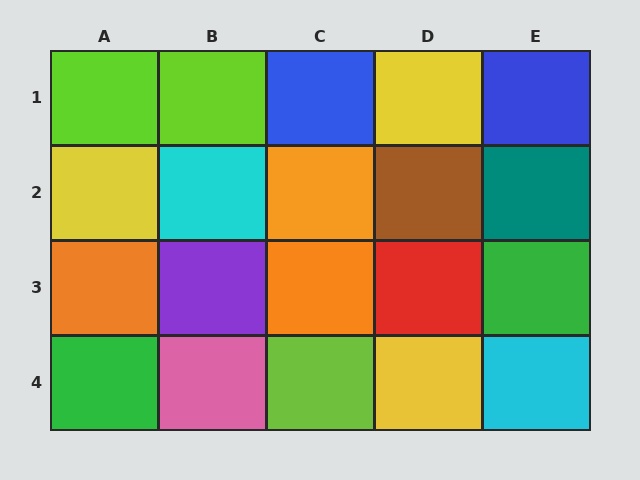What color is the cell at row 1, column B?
Lime.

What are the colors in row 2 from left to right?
Yellow, cyan, orange, brown, teal.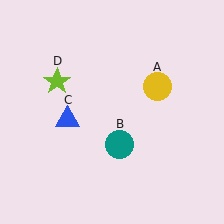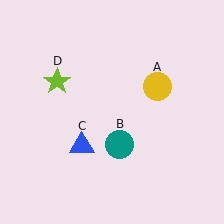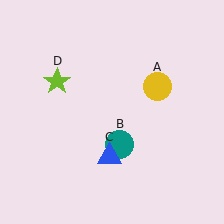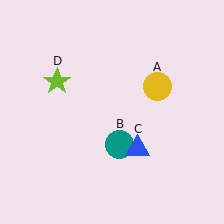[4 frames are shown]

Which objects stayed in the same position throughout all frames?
Yellow circle (object A) and teal circle (object B) and lime star (object D) remained stationary.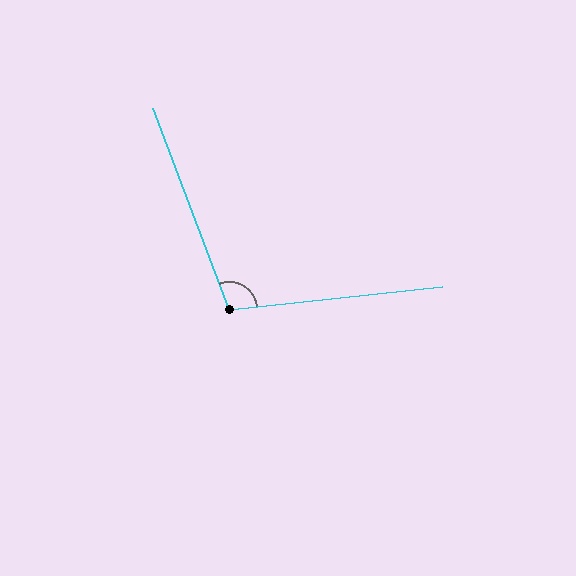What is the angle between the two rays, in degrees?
Approximately 105 degrees.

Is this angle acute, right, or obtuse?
It is obtuse.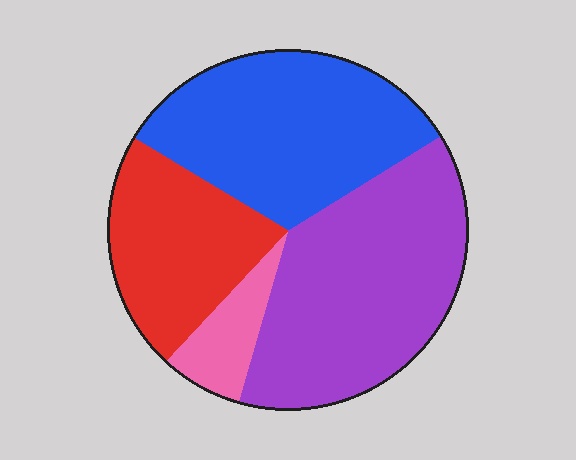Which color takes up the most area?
Purple, at roughly 40%.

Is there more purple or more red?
Purple.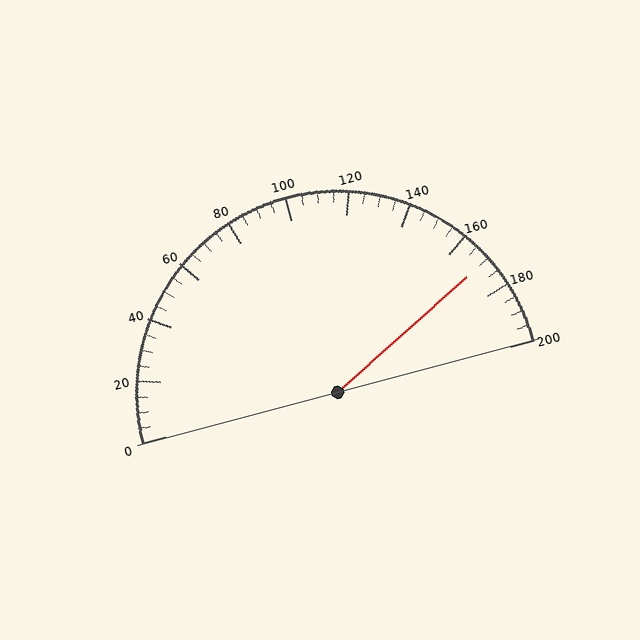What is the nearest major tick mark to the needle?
The nearest major tick mark is 160.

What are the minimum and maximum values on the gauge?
The gauge ranges from 0 to 200.